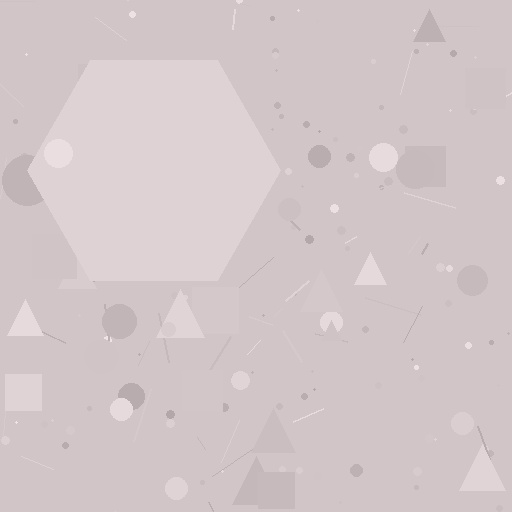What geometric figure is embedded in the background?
A hexagon is embedded in the background.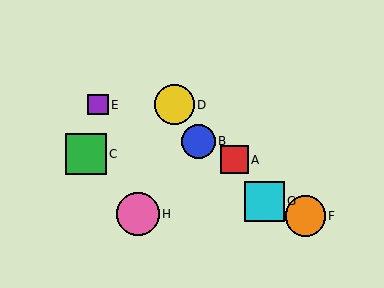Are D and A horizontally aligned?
No, D is at y≈105 and A is at y≈160.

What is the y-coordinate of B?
Object B is at y≈141.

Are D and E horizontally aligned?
Yes, both are at y≈105.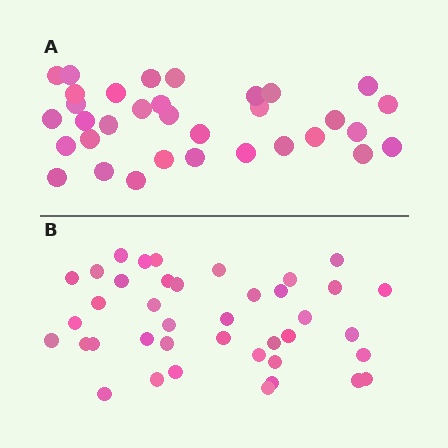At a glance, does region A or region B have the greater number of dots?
Region B (the bottom region) has more dots.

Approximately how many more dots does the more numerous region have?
Region B has roughly 8 or so more dots than region A.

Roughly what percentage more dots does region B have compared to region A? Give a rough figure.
About 20% more.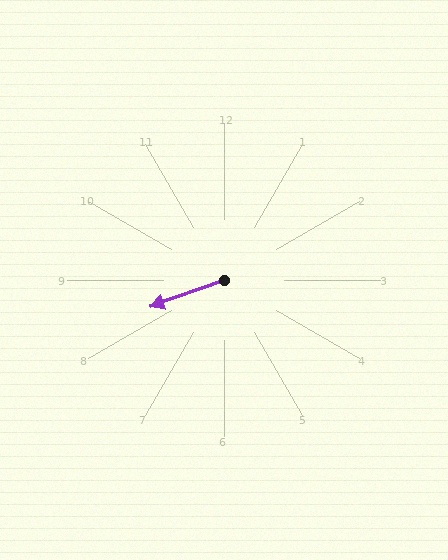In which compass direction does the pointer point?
West.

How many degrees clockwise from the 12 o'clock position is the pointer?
Approximately 250 degrees.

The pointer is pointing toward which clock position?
Roughly 8 o'clock.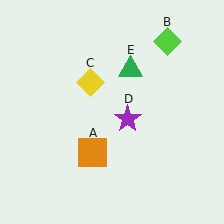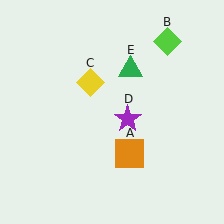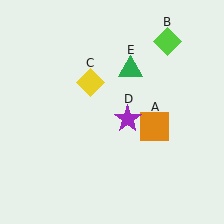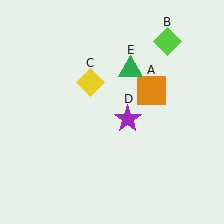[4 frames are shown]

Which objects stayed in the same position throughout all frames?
Lime diamond (object B) and yellow diamond (object C) and purple star (object D) and green triangle (object E) remained stationary.